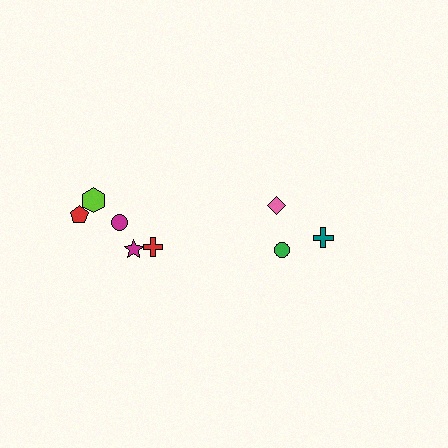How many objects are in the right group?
There are 3 objects.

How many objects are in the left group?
There are 5 objects.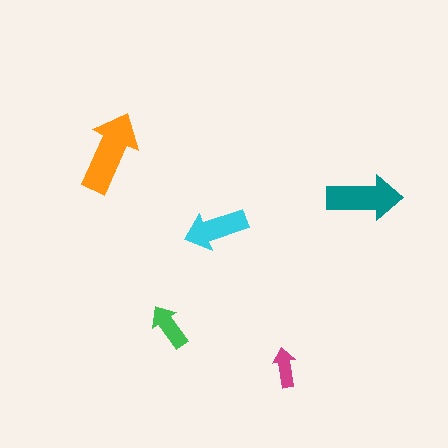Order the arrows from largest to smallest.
the orange one, the teal one, the cyan one, the green one, the magenta one.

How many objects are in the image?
There are 5 objects in the image.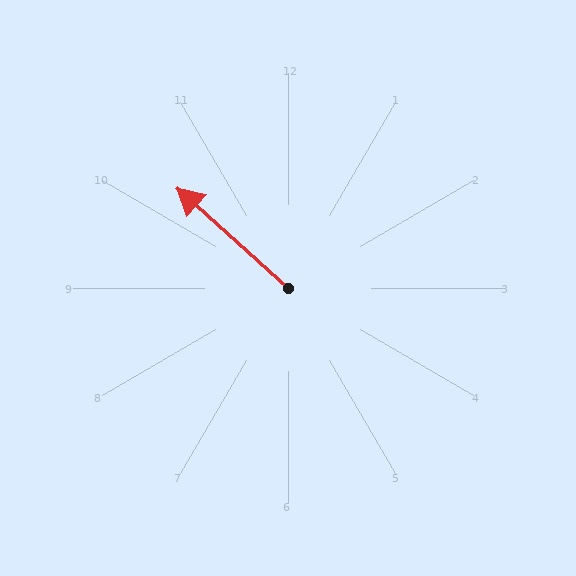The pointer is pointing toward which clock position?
Roughly 10 o'clock.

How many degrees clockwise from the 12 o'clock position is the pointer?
Approximately 312 degrees.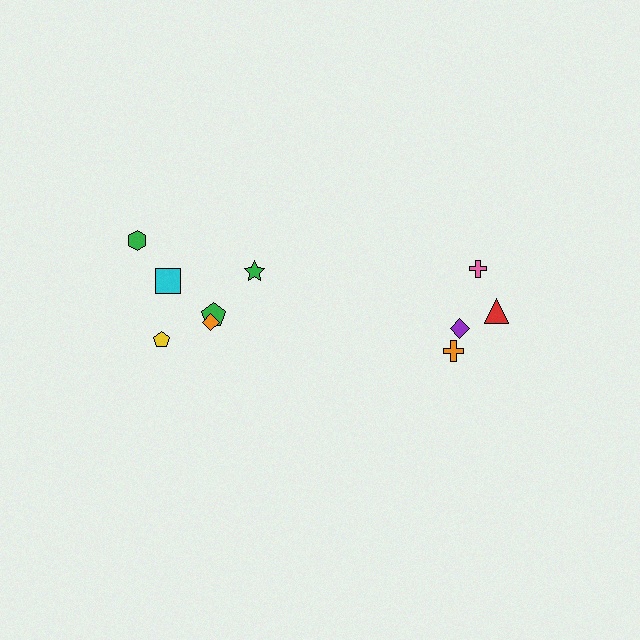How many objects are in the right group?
There are 4 objects.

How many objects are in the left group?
There are 6 objects.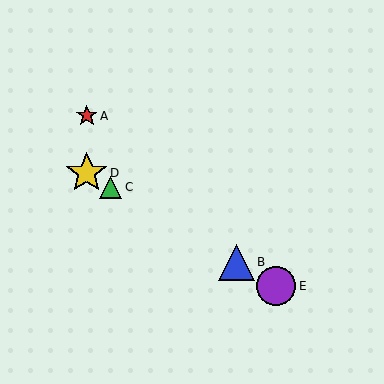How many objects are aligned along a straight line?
4 objects (B, C, D, E) are aligned along a straight line.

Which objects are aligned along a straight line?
Objects B, C, D, E are aligned along a straight line.